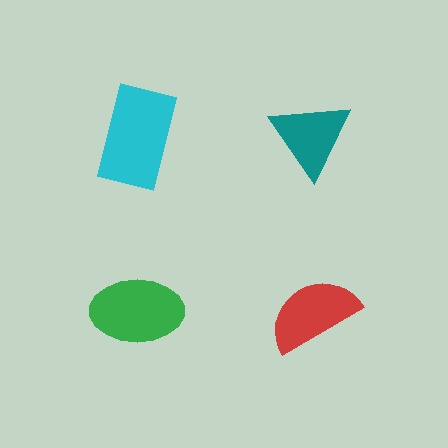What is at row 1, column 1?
A cyan rectangle.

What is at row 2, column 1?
A green ellipse.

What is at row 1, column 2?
A teal triangle.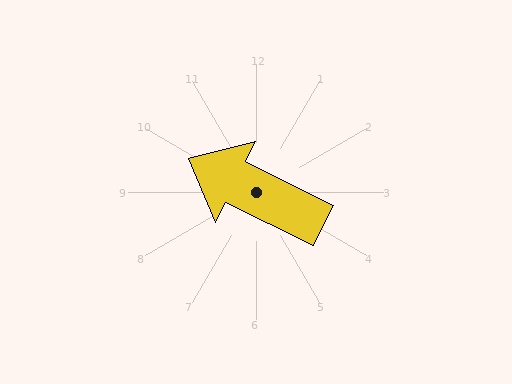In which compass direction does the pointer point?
Northwest.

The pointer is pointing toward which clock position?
Roughly 10 o'clock.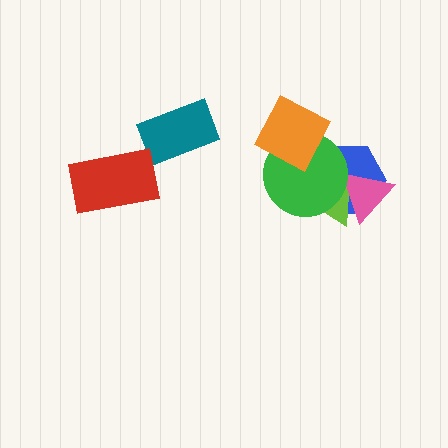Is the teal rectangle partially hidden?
No, no other shape covers it.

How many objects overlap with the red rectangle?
0 objects overlap with the red rectangle.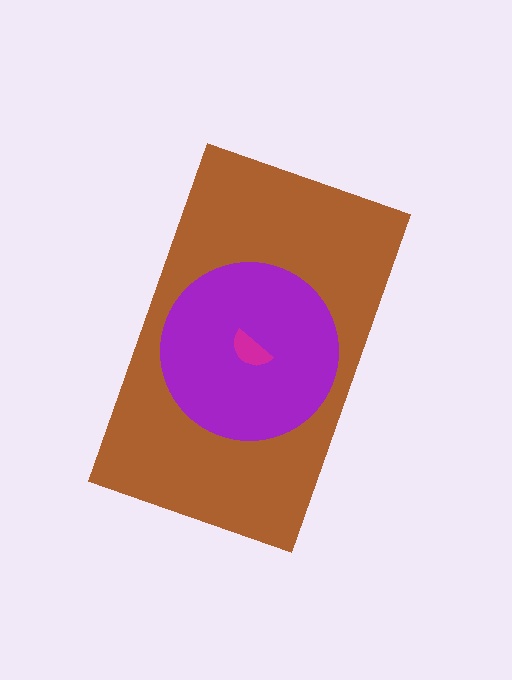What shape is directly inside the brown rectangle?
The purple circle.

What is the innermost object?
The magenta semicircle.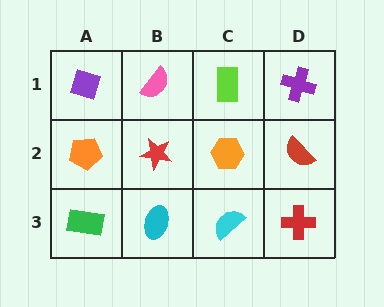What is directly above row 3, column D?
A red semicircle.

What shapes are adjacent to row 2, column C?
A lime rectangle (row 1, column C), a cyan semicircle (row 3, column C), a red star (row 2, column B), a red semicircle (row 2, column D).